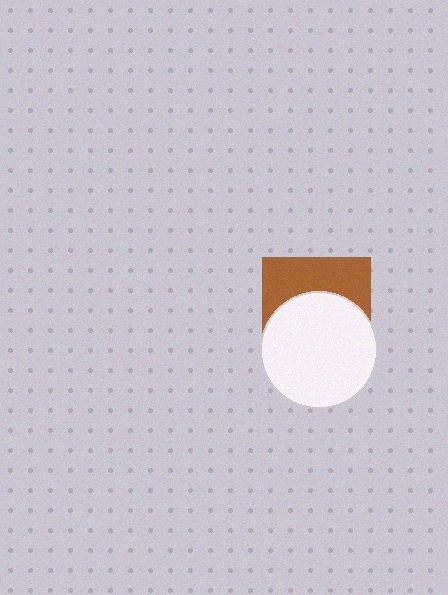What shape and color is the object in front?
The object in front is a white circle.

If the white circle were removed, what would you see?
You would see the complete brown square.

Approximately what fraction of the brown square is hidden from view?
Roughly 60% of the brown square is hidden behind the white circle.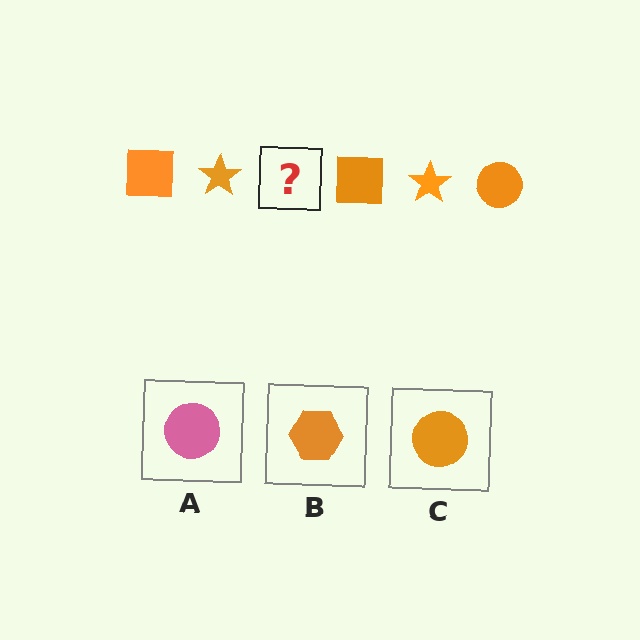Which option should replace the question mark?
Option C.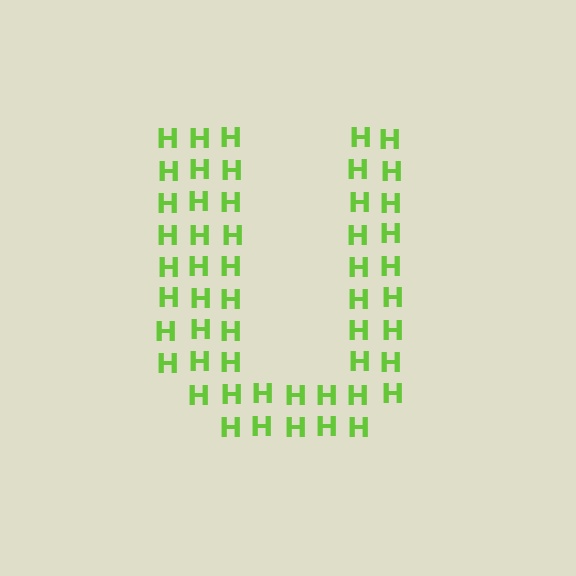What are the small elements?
The small elements are letter H's.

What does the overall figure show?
The overall figure shows the letter U.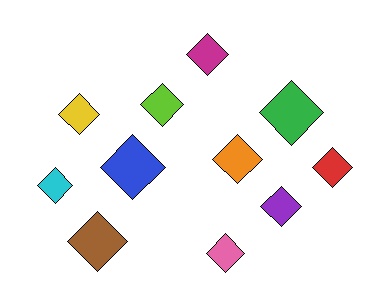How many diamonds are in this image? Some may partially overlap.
There are 11 diamonds.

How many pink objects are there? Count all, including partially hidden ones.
There is 1 pink object.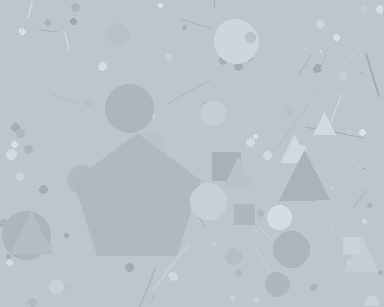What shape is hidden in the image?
A pentagon is hidden in the image.